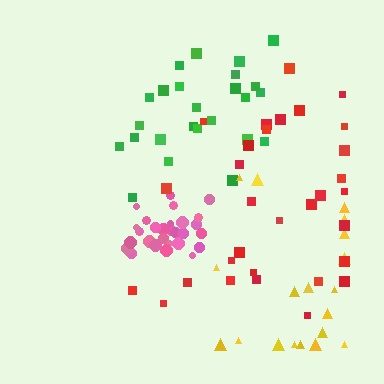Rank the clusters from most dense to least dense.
pink, green, red, yellow.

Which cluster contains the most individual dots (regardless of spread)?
Red (31).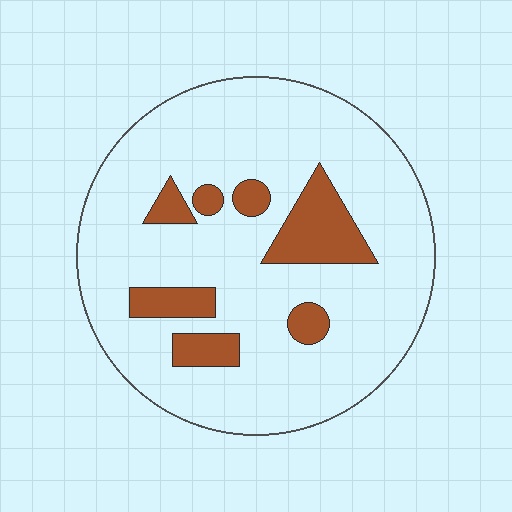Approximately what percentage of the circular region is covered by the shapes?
Approximately 15%.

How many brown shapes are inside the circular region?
7.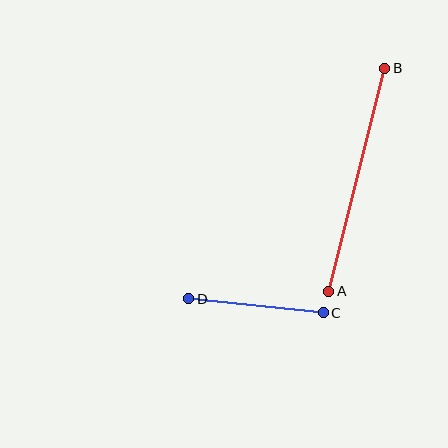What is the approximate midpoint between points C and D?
The midpoint is at approximately (256, 306) pixels.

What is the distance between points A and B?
The distance is approximately 230 pixels.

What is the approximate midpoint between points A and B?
The midpoint is at approximately (357, 180) pixels.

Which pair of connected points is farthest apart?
Points A and B are farthest apart.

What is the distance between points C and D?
The distance is approximately 135 pixels.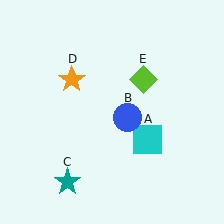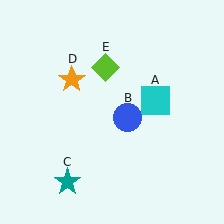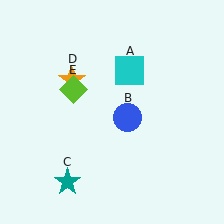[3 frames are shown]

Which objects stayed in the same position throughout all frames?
Blue circle (object B) and teal star (object C) and orange star (object D) remained stationary.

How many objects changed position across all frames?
2 objects changed position: cyan square (object A), lime diamond (object E).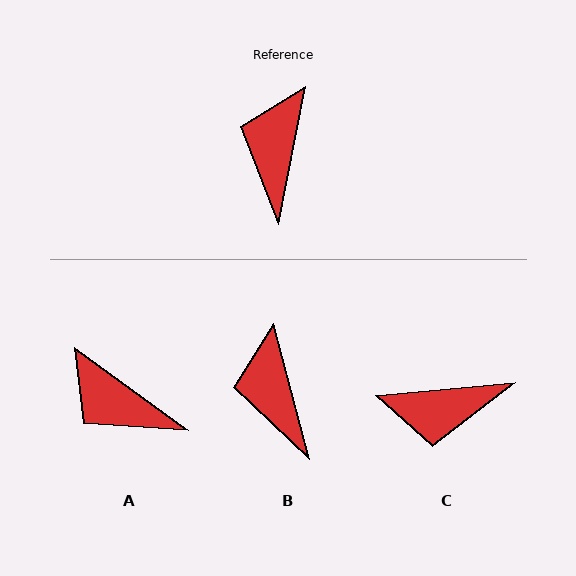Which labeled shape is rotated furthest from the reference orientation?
C, about 106 degrees away.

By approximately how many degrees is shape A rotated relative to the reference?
Approximately 65 degrees counter-clockwise.